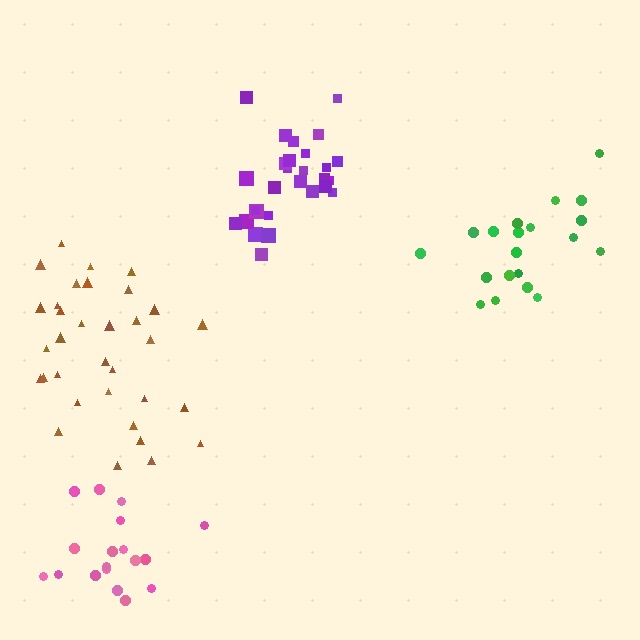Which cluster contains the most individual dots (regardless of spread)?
Brown (33).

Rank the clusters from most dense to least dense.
purple, pink, brown, green.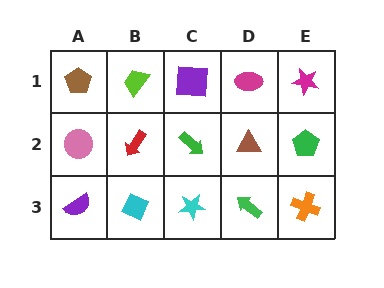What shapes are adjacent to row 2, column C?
A purple square (row 1, column C), a cyan star (row 3, column C), a red arrow (row 2, column B), a brown triangle (row 2, column D).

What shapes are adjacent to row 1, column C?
A green arrow (row 2, column C), a lime trapezoid (row 1, column B), a magenta ellipse (row 1, column D).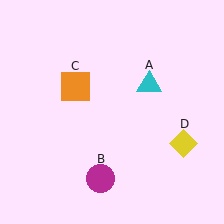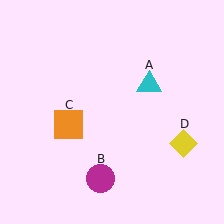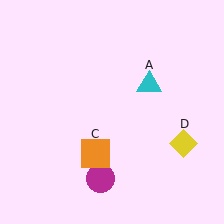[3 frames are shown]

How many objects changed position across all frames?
1 object changed position: orange square (object C).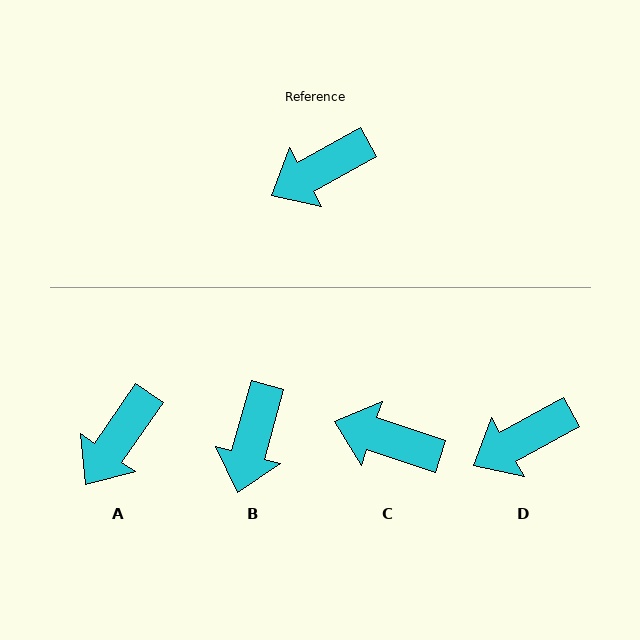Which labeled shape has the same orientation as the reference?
D.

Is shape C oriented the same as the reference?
No, it is off by about 47 degrees.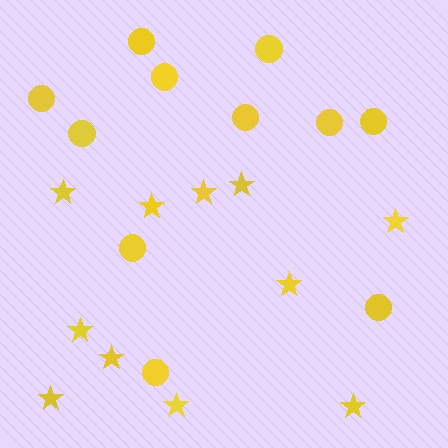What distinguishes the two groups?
There are 2 groups: one group of stars (11) and one group of circles (11).